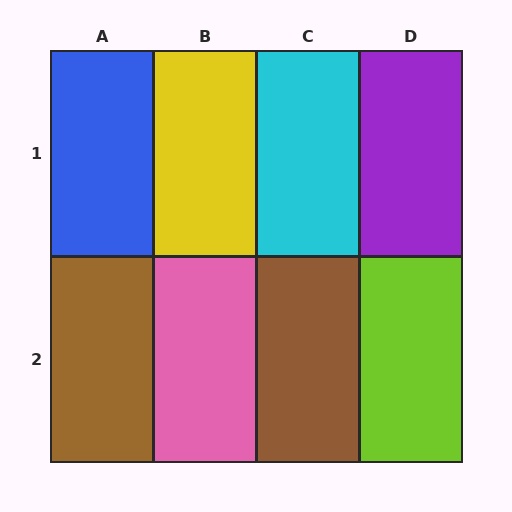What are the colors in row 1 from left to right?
Blue, yellow, cyan, purple.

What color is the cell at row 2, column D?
Lime.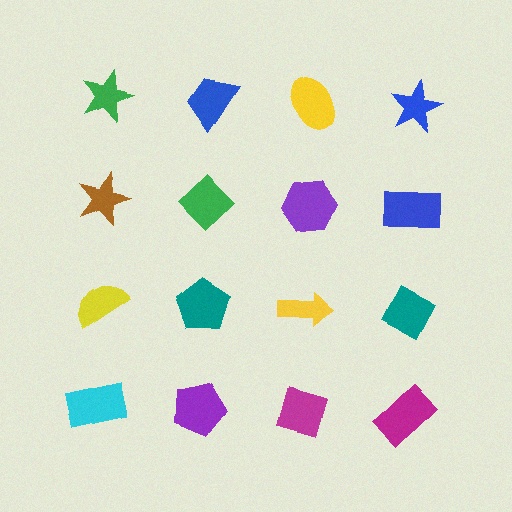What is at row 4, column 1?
A cyan rectangle.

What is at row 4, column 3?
A magenta diamond.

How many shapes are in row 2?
4 shapes.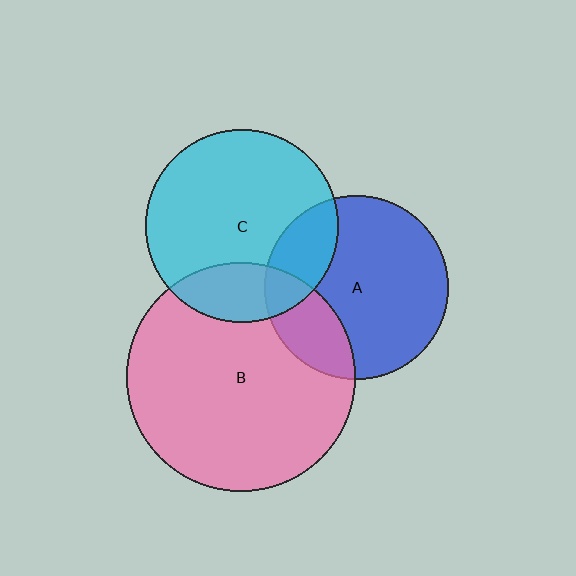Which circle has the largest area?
Circle B (pink).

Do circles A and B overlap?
Yes.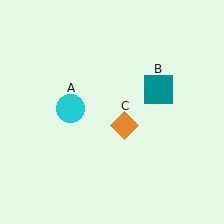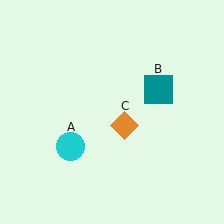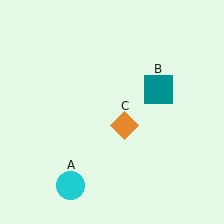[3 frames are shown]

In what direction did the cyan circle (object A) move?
The cyan circle (object A) moved down.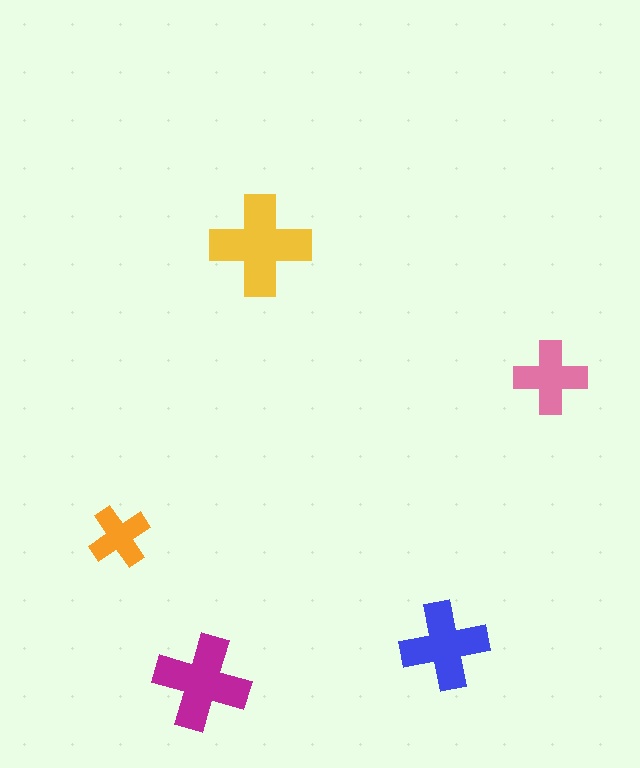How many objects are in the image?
There are 5 objects in the image.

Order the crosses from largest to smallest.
the yellow one, the magenta one, the blue one, the pink one, the orange one.